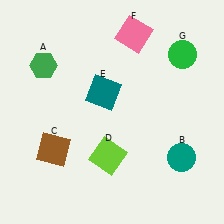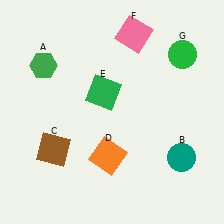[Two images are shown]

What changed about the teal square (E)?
In Image 1, E is teal. In Image 2, it changed to green.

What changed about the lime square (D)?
In Image 1, D is lime. In Image 2, it changed to orange.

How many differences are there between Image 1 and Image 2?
There are 2 differences between the two images.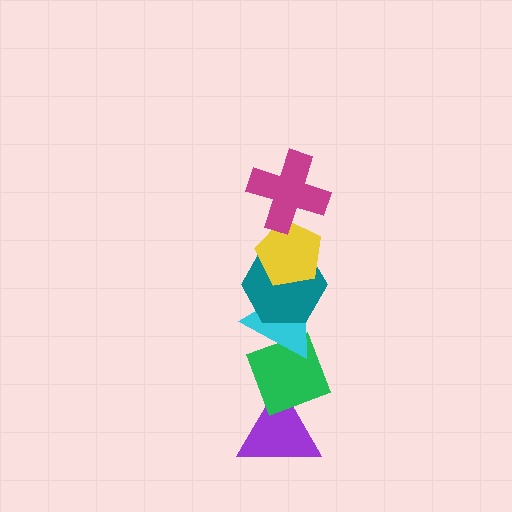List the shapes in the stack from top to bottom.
From top to bottom: the magenta cross, the yellow pentagon, the teal hexagon, the cyan triangle, the green diamond, the purple triangle.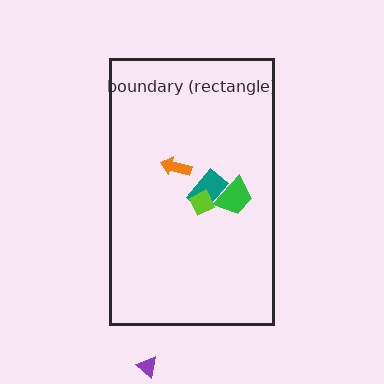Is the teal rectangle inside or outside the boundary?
Inside.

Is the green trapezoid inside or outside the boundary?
Inside.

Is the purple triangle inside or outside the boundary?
Outside.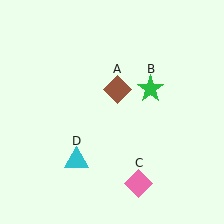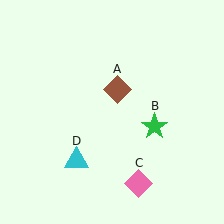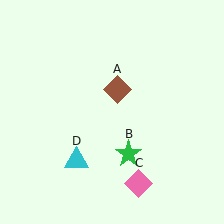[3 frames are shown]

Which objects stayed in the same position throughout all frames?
Brown diamond (object A) and pink diamond (object C) and cyan triangle (object D) remained stationary.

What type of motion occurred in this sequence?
The green star (object B) rotated clockwise around the center of the scene.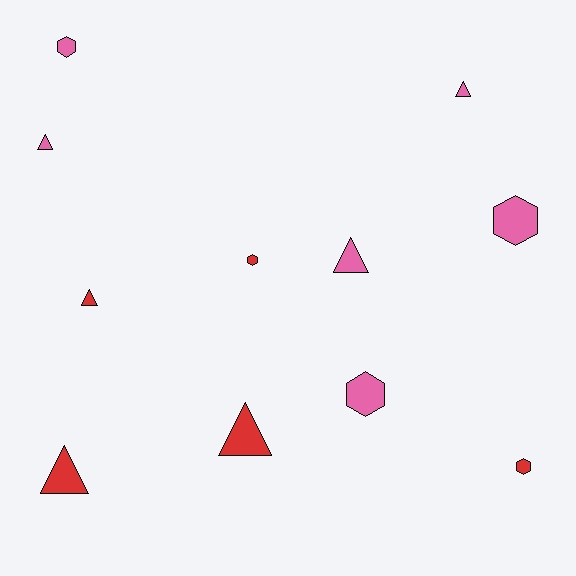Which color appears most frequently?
Pink, with 6 objects.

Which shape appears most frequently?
Triangle, with 6 objects.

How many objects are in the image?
There are 11 objects.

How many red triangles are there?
There are 3 red triangles.